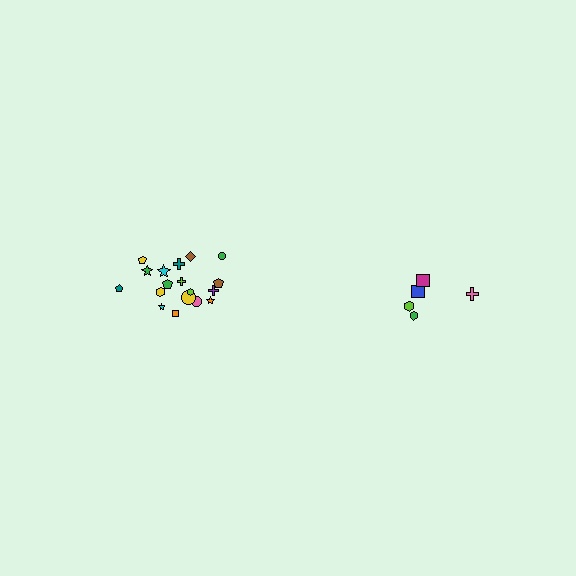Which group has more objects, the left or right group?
The left group.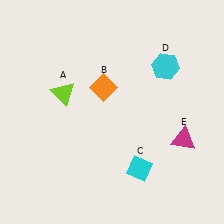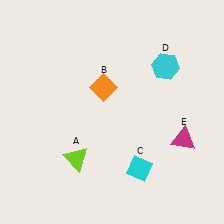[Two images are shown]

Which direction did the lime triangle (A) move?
The lime triangle (A) moved down.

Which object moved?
The lime triangle (A) moved down.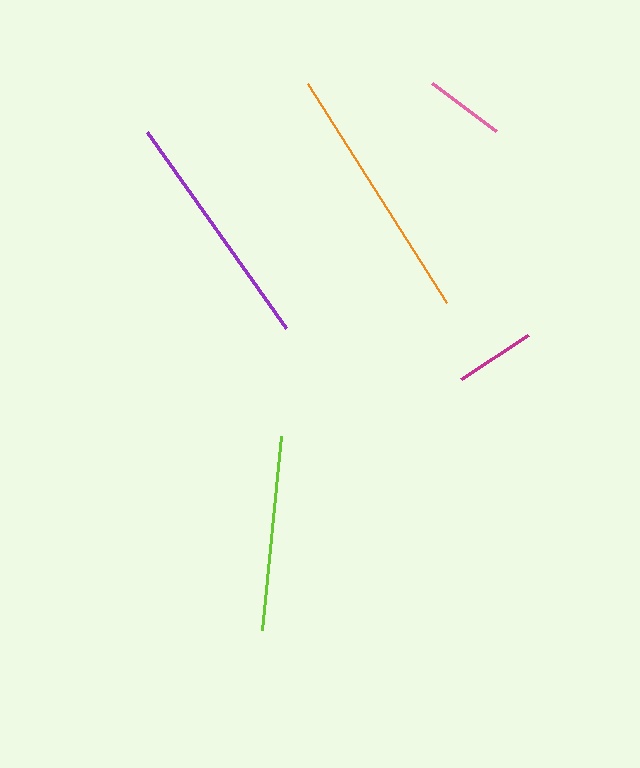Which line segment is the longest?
The orange line is the longest at approximately 260 pixels.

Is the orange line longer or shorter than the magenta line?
The orange line is longer than the magenta line.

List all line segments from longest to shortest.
From longest to shortest: orange, purple, lime, magenta, pink.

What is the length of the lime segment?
The lime segment is approximately 195 pixels long.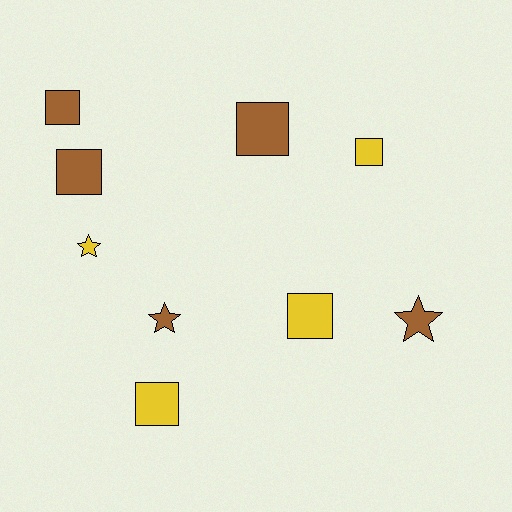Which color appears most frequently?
Brown, with 5 objects.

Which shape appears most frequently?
Square, with 6 objects.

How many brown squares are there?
There are 3 brown squares.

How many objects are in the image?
There are 9 objects.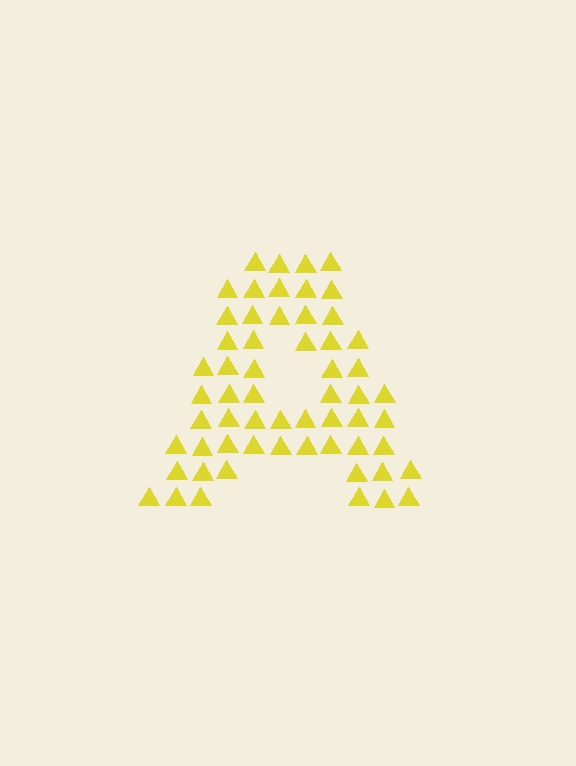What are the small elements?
The small elements are triangles.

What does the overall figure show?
The overall figure shows the letter A.